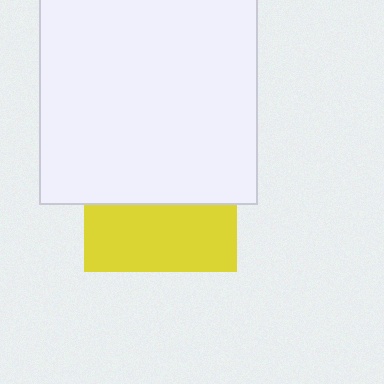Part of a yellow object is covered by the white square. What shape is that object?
It is a square.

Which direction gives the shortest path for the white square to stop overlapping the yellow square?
Moving up gives the shortest separation.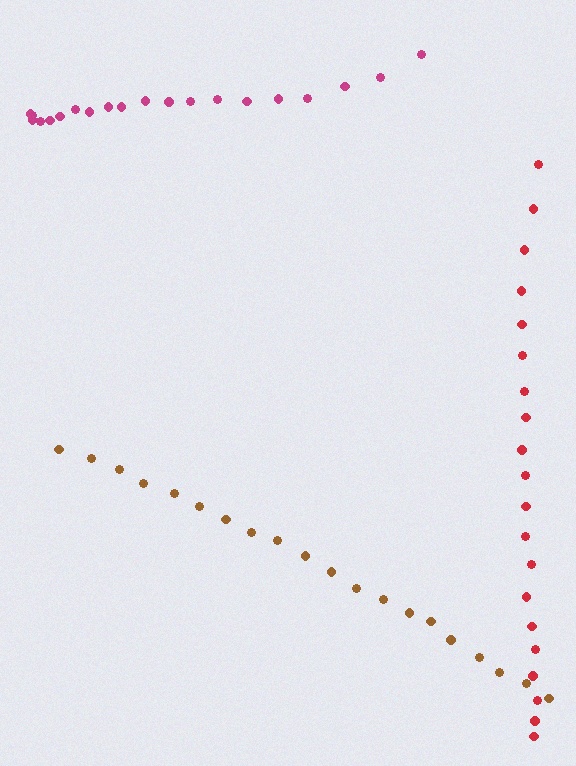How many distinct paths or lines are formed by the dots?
There are 3 distinct paths.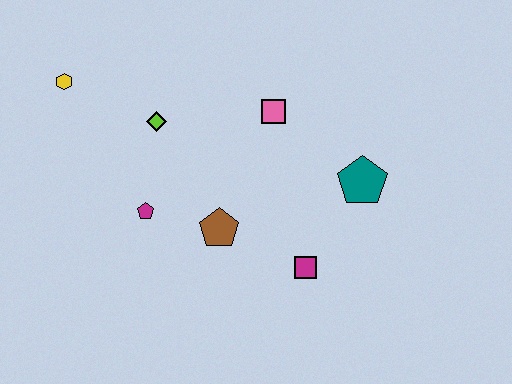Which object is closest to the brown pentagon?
The magenta pentagon is closest to the brown pentagon.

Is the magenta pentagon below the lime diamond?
Yes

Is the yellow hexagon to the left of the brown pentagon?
Yes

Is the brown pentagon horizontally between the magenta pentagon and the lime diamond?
No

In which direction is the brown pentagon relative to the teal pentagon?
The brown pentagon is to the left of the teal pentagon.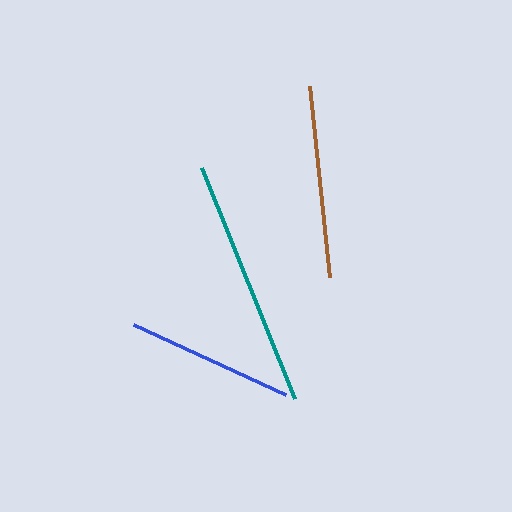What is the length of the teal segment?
The teal segment is approximately 249 pixels long.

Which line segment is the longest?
The teal line is the longest at approximately 249 pixels.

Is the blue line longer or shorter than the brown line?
The brown line is longer than the blue line.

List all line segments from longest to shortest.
From longest to shortest: teal, brown, blue.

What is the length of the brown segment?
The brown segment is approximately 193 pixels long.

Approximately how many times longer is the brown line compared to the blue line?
The brown line is approximately 1.1 times the length of the blue line.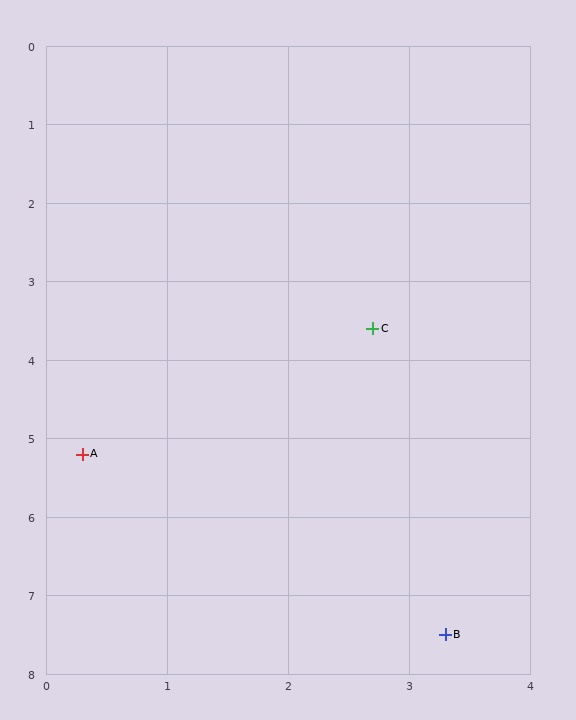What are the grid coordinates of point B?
Point B is at approximately (3.3, 7.5).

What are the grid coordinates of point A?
Point A is at approximately (0.3, 5.2).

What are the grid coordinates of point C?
Point C is at approximately (2.7, 3.6).